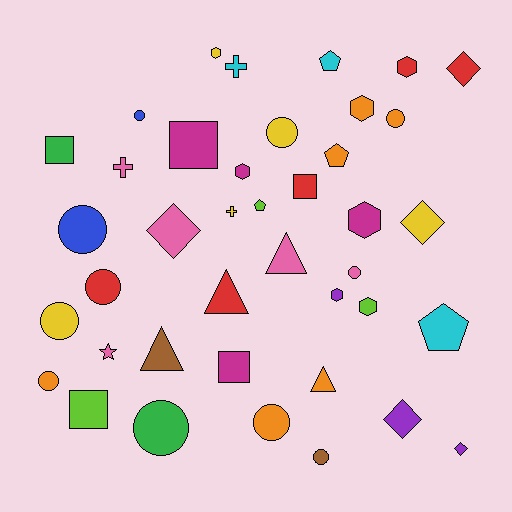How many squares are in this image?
There are 5 squares.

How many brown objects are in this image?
There are 2 brown objects.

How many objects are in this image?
There are 40 objects.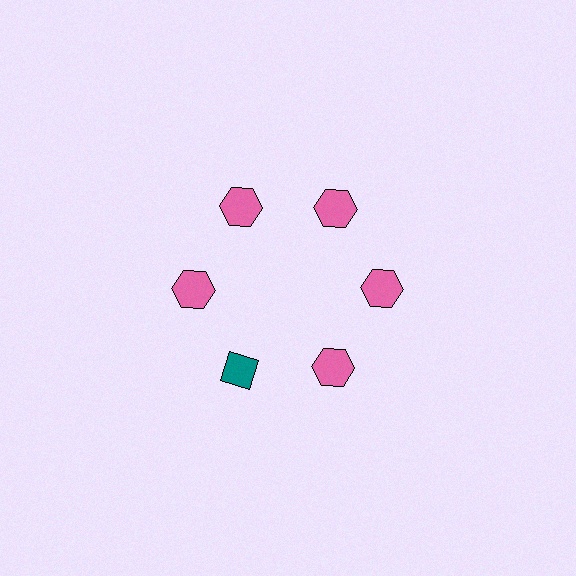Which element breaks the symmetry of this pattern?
The teal diamond at roughly the 7 o'clock position breaks the symmetry. All other shapes are pink hexagons.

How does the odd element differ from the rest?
It differs in both color (teal instead of pink) and shape (diamond instead of hexagon).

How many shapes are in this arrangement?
There are 6 shapes arranged in a ring pattern.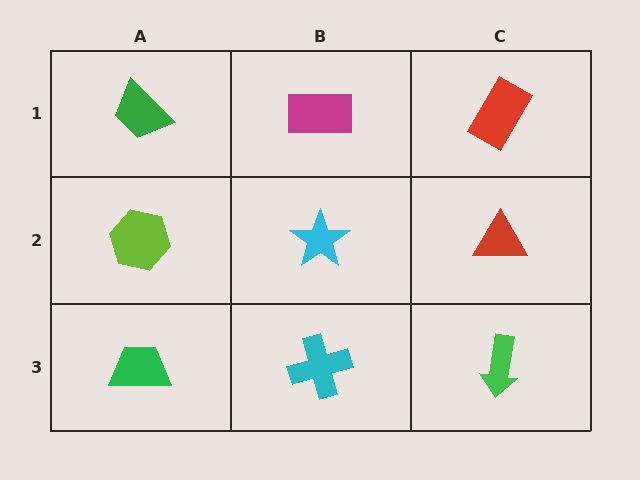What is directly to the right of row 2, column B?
A red triangle.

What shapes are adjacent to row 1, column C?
A red triangle (row 2, column C), a magenta rectangle (row 1, column B).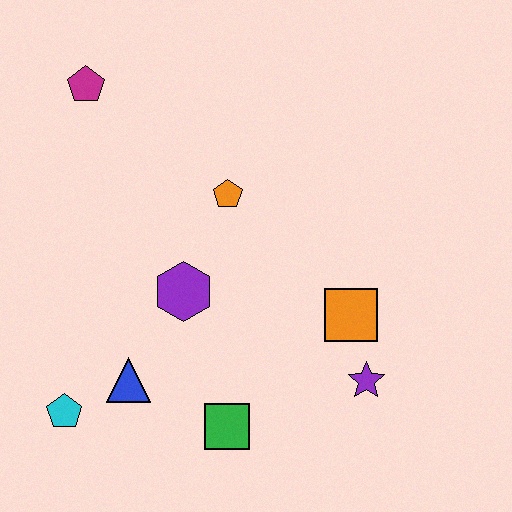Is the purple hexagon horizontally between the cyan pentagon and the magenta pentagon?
No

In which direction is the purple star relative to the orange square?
The purple star is below the orange square.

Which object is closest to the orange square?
The purple star is closest to the orange square.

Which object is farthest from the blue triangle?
The magenta pentagon is farthest from the blue triangle.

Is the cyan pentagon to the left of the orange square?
Yes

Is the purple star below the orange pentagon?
Yes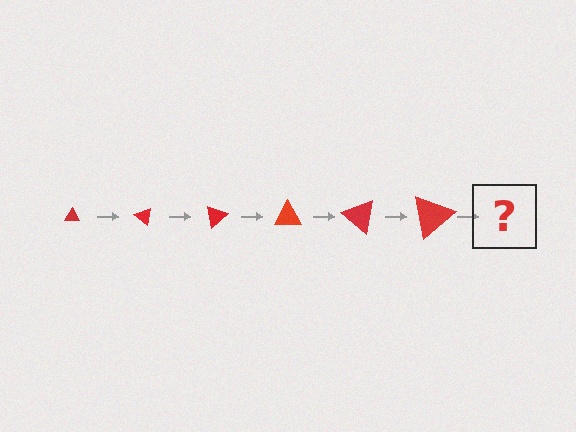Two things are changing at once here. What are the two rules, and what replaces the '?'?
The two rules are that the triangle grows larger each step and it rotates 40 degrees each step. The '?' should be a triangle, larger than the previous one and rotated 240 degrees from the start.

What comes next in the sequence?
The next element should be a triangle, larger than the previous one and rotated 240 degrees from the start.